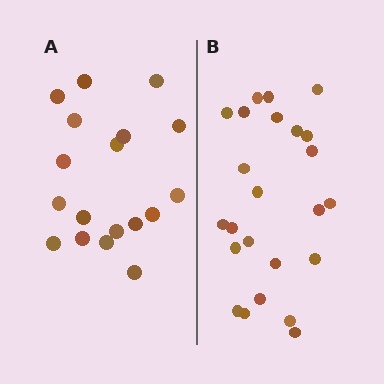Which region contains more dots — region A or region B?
Region B (the right region) has more dots.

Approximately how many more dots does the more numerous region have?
Region B has about 6 more dots than region A.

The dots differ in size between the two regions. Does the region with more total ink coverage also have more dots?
No. Region A has more total ink coverage because its dots are larger, but region B actually contains more individual dots. Total area can be misleading — the number of items is what matters here.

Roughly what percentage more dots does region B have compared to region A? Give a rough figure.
About 35% more.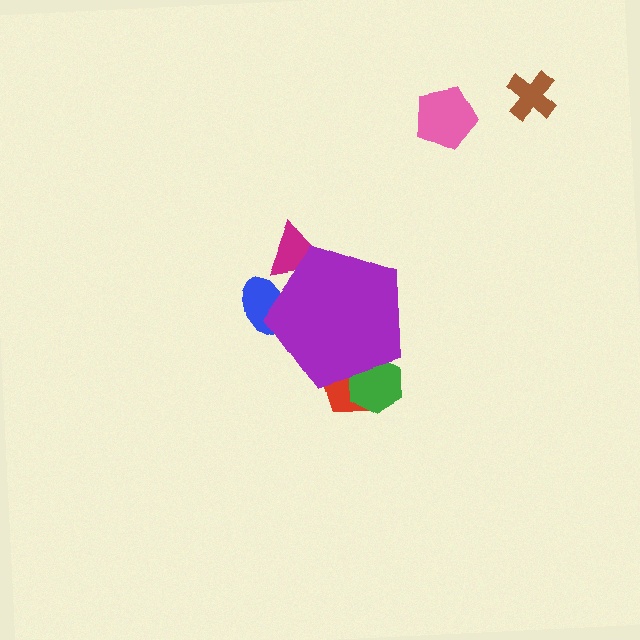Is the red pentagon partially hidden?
Yes, the red pentagon is partially hidden behind the purple pentagon.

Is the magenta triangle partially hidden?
Yes, the magenta triangle is partially hidden behind the purple pentagon.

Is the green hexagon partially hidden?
Yes, the green hexagon is partially hidden behind the purple pentagon.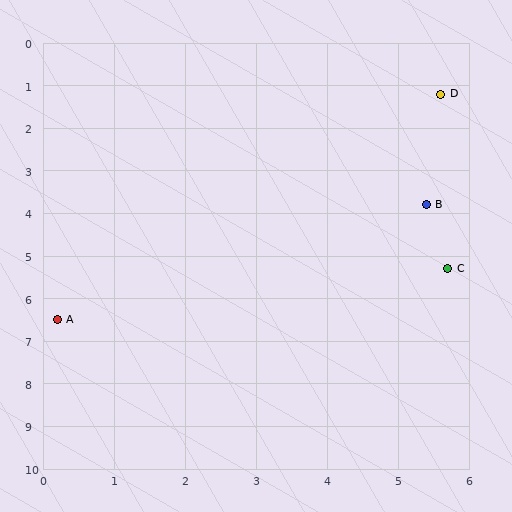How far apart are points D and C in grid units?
Points D and C are about 4.1 grid units apart.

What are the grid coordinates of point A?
Point A is at approximately (0.2, 6.5).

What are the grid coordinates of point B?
Point B is at approximately (5.4, 3.8).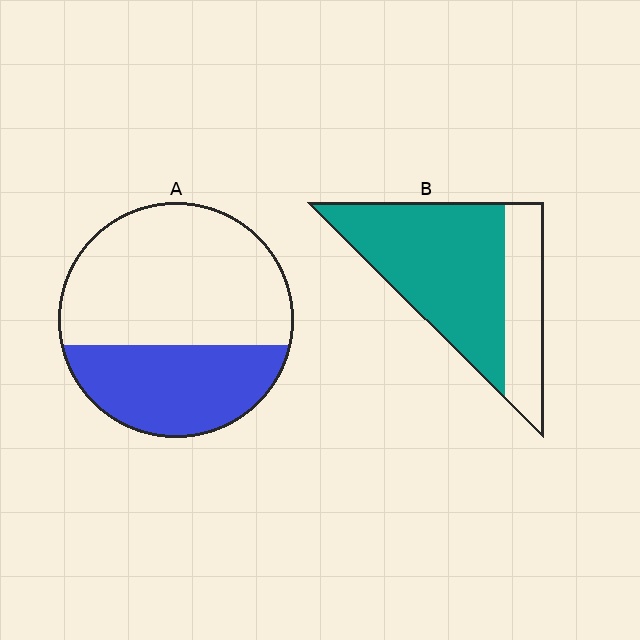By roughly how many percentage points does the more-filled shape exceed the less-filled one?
By roughly 35 percentage points (B over A).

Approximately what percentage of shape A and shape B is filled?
A is approximately 35% and B is approximately 70%.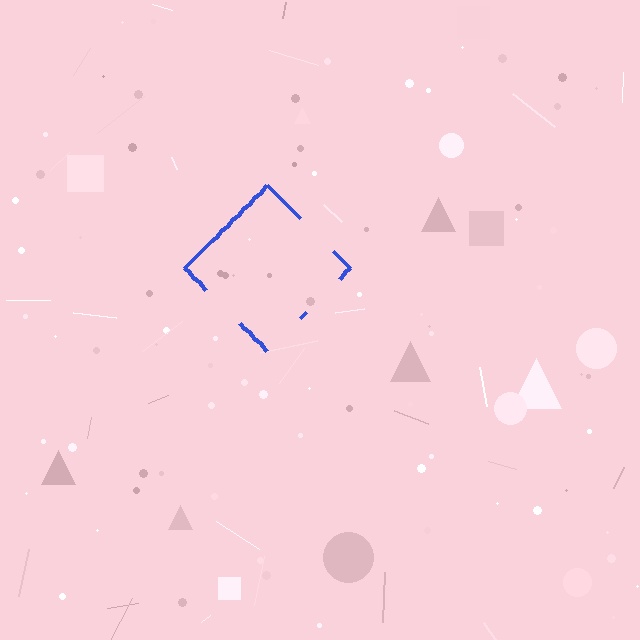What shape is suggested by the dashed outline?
The dashed outline suggests a diamond.